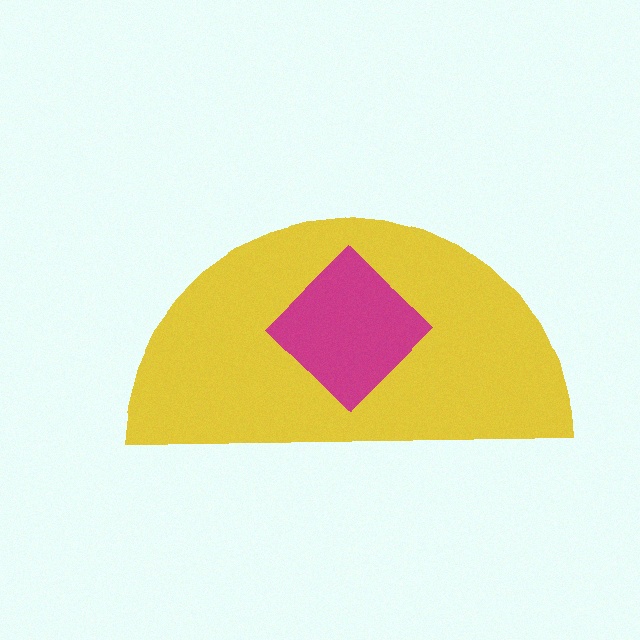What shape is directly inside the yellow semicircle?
The magenta diamond.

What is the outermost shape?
The yellow semicircle.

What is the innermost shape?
The magenta diamond.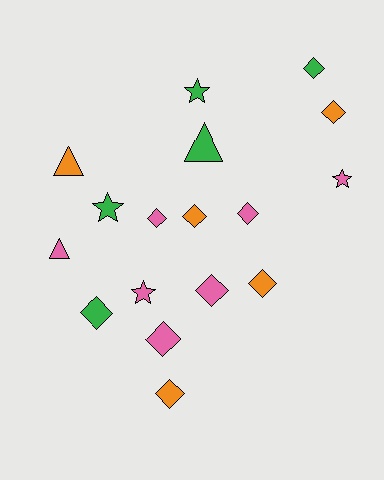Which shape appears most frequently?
Diamond, with 10 objects.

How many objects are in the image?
There are 17 objects.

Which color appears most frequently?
Pink, with 7 objects.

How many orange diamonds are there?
There are 4 orange diamonds.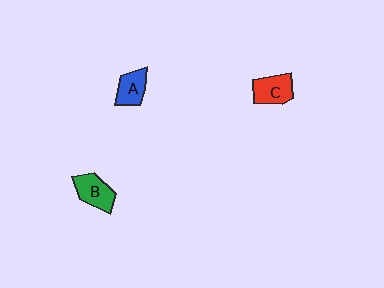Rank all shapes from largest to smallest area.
From largest to smallest: B (green), C (red), A (blue).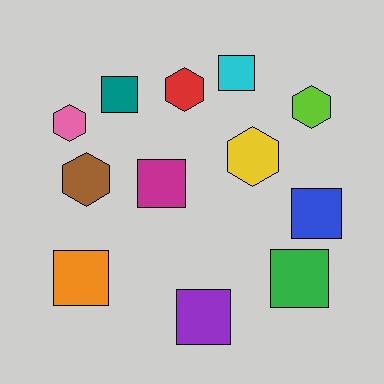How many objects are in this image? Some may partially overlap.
There are 12 objects.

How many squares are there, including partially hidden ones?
There are 7 squares.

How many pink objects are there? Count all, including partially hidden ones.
There is 1 pink object.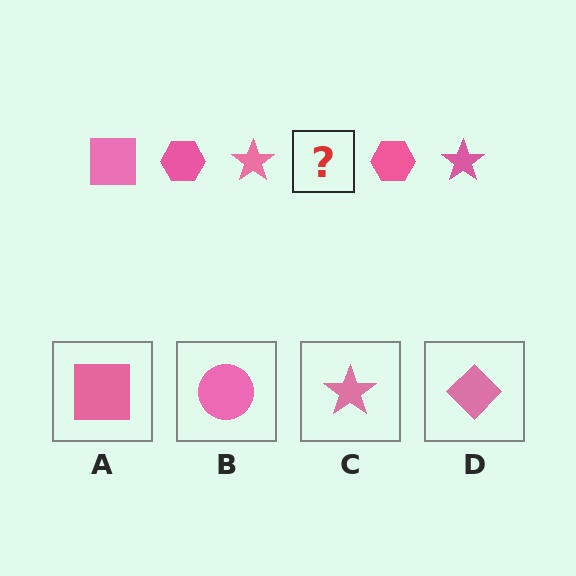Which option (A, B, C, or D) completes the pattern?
A.